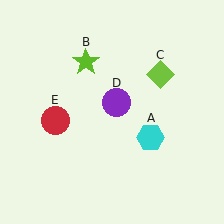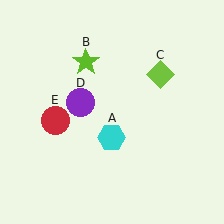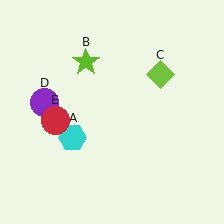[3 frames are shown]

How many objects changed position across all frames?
2 objects changed position: cyan hexagon (object A), purple circle (object D).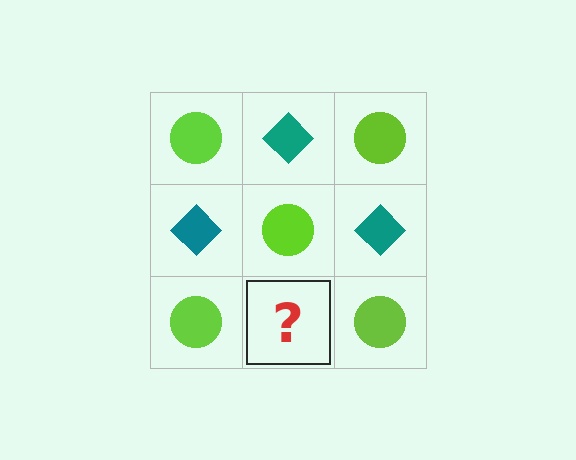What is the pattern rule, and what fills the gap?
The rule is that it alternates lime circle and teal diamond in a checkerboard pattern. The gap should be filled with a teal diamond.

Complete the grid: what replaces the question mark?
The question mark should be replaced with a teal diamond.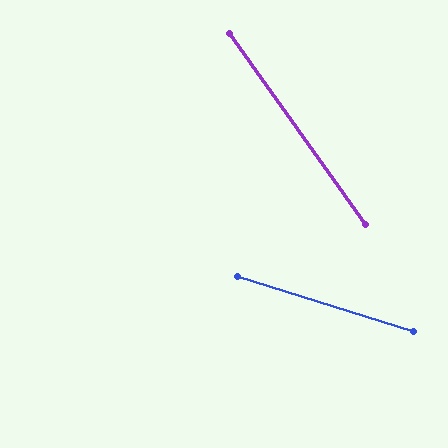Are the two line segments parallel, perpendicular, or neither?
Neither parallel nor perpendicular — they differ by about 37°.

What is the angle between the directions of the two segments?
Approximately 37 degrees.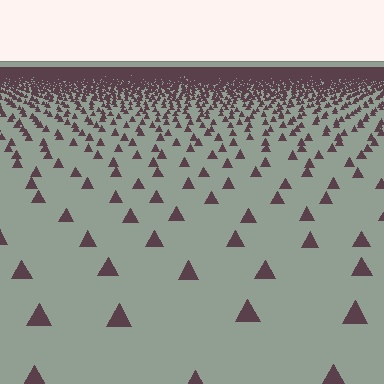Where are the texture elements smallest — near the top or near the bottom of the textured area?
Near the top.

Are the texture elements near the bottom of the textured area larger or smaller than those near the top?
Larger. Near the bottom, elements are closer to the viewer and appear at a bigger on-screen size.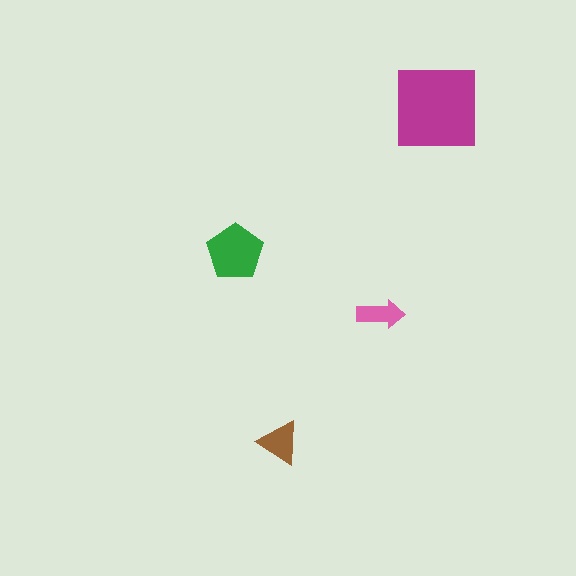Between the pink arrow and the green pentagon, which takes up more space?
The green pentagon.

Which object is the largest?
The magenta square.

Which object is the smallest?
The pink arrow.